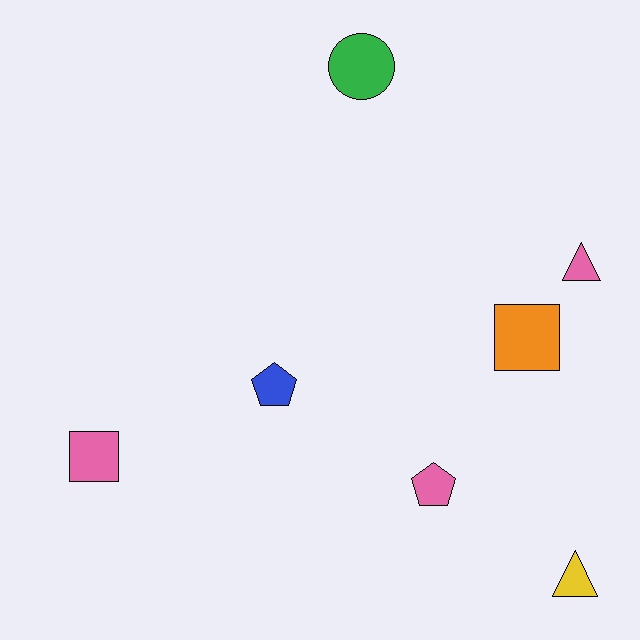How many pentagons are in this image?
There are 2 pentagons.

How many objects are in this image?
There are 7 objects.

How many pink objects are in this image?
There are 3 pink objects.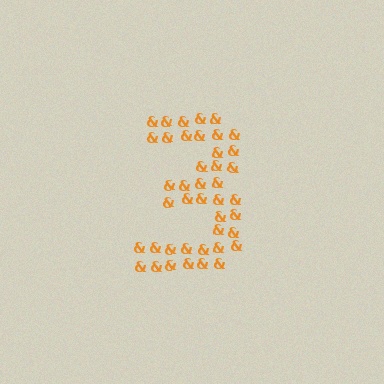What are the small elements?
The small elements are ampersands.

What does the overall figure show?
The overall figure shows the digit 3.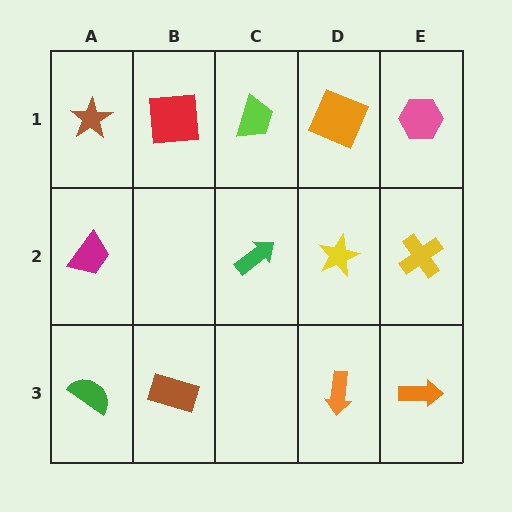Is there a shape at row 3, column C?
No, that cell is empty.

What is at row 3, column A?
A green semicircle.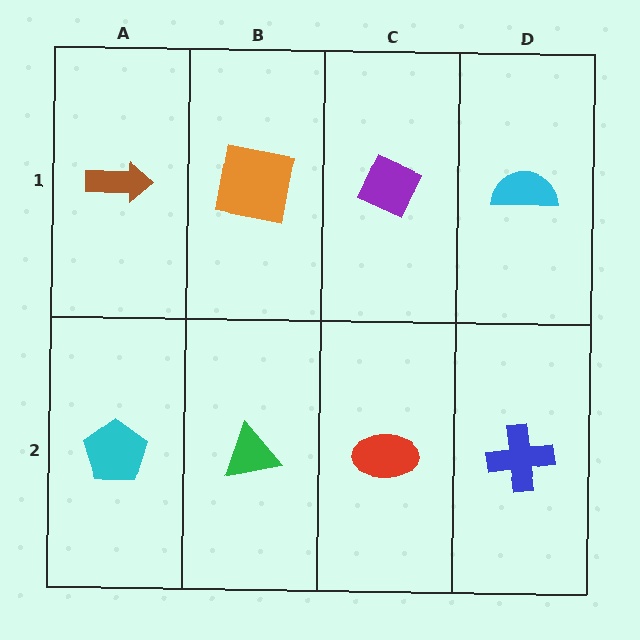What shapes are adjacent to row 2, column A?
A brown arrow (row 1, column A), a green triangle (row 2, column B).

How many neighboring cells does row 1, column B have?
3.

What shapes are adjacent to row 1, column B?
A green triangle (row 2, column B), a brown arrow (row 1, column A), a purple diamond (row 1, column C).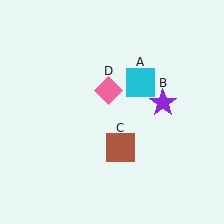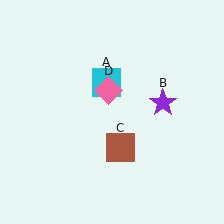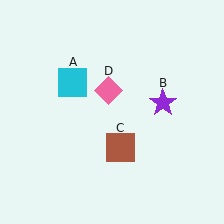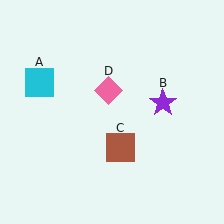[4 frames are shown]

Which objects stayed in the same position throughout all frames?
Purple star (object B) and brown square (object C) and pink diamond (object D) remained stationary.